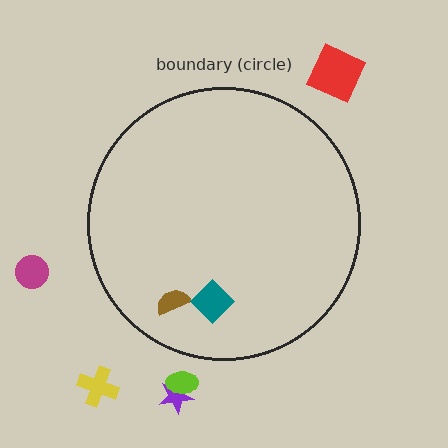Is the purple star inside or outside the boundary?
Outside.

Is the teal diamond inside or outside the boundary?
Inside.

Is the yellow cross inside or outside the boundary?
Outside.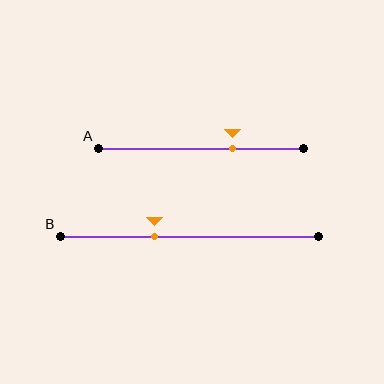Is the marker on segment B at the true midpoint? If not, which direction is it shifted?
No, the marker on segment B is shifted to the left by about 13% of the segment length.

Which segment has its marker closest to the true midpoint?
Segment B has its marker closest to the true midpoint.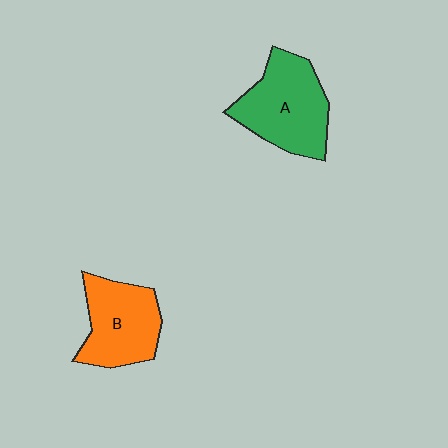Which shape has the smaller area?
Shape B (orange).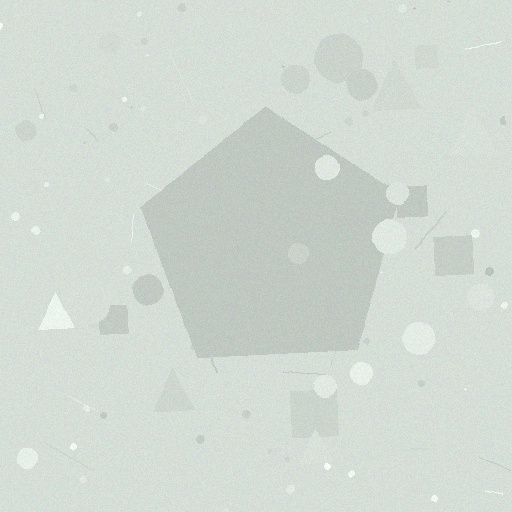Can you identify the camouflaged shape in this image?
The camouflaged shape is a pentagon.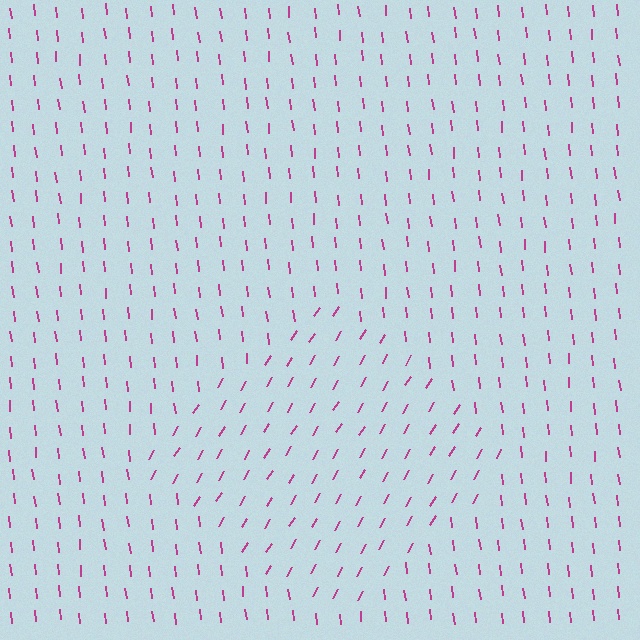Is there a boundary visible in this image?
Yes, there is a texture boundary formed by a change in line orientation.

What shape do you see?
I see a diamond.